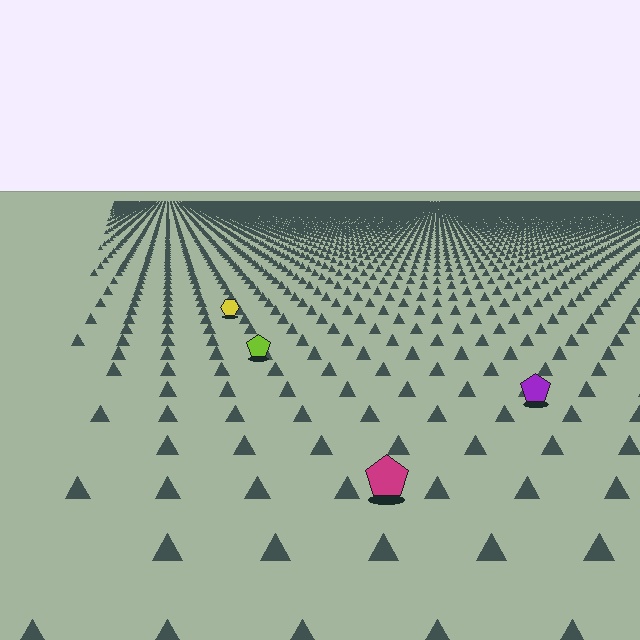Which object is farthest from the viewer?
The yellow hexagon is farthest from the viewer. It appears smaller and the ground texture around it is denser.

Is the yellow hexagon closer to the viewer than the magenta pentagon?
No. The magenta pentagon is closer — you can tell from the texture gradient: the ground texture is coarser near it.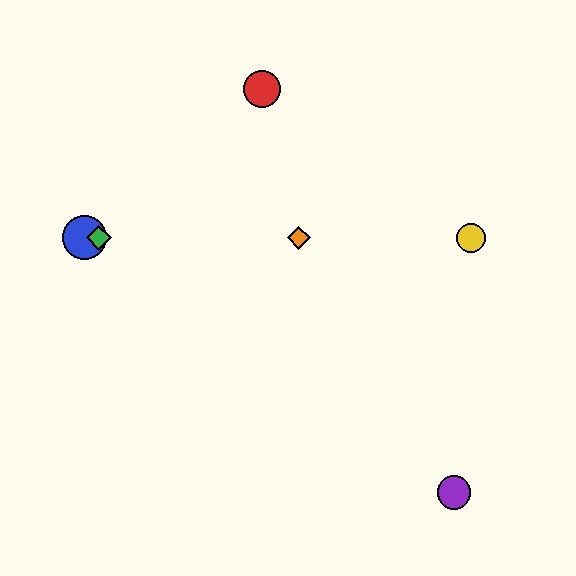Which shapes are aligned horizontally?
The blue circle, the green diamond, the yellow circle, the orange diamond are aligned horizontally.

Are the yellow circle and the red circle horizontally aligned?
No, the yellow circle is at y≈238 and the red circle is at y≈89.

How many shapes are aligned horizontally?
4 shapes (the blue circle, the green diamond, the yellow circle, the orange diamond) are aligned horizontally.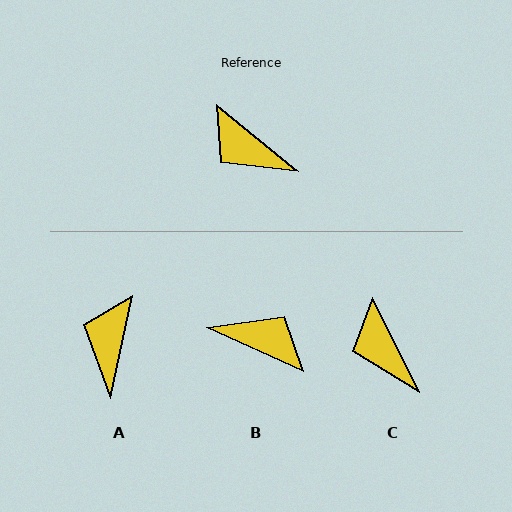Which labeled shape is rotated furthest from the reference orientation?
B, about 165 degrees away.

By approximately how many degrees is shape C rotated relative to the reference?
Approximately 25 degrees clockwise.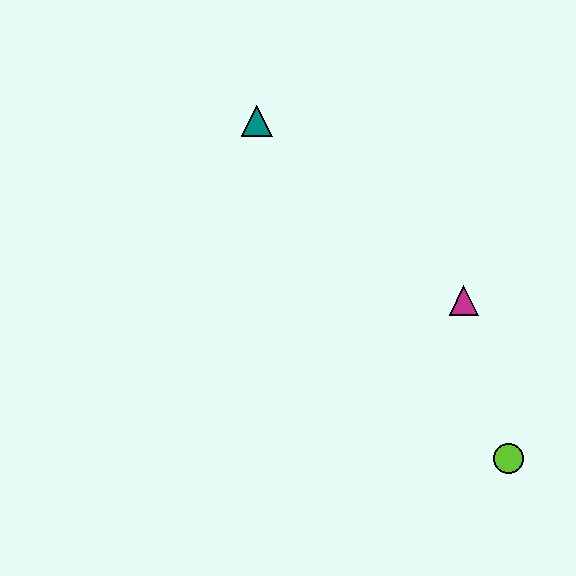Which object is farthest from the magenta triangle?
The teal triangle is farthest from the magenta triangle.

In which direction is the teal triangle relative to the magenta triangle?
The teal triangle is to the left of the magenta triangle.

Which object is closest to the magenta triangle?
The lime circle is closest to the magenta triangle.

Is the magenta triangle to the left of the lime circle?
Yes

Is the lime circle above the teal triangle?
No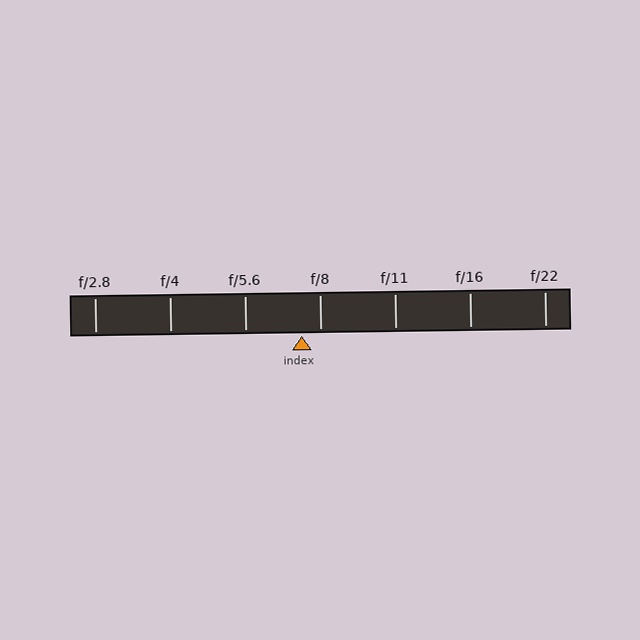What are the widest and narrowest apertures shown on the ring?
The widest aperture shown is f/2.8 and the narrowest is f/22.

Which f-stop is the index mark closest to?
The index mark is closest to f/8.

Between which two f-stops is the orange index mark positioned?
The index mark is between f/5.6 and f/8.